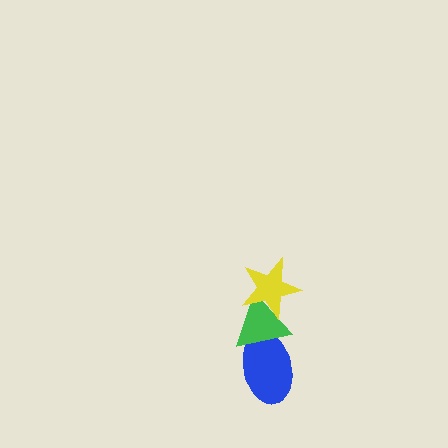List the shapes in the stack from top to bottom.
From top to bottom: the yellow star, the green triangle, the blue ellipse.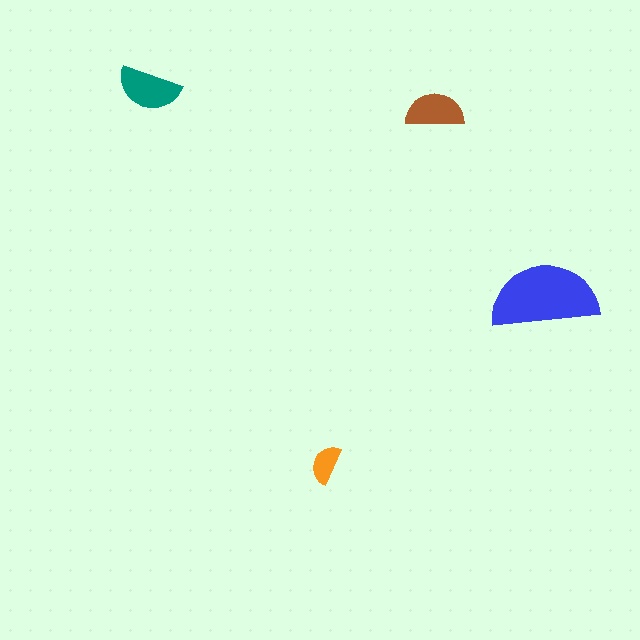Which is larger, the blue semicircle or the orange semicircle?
The blue one.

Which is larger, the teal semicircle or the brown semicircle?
The teal one.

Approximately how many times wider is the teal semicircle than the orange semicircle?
About 1.5 times wider.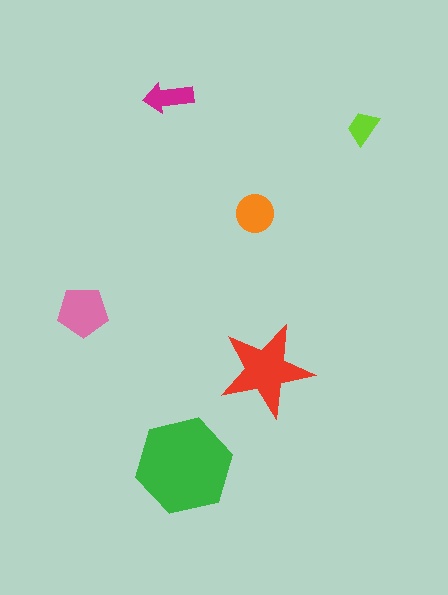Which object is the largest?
The green hexagon.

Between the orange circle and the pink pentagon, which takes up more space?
The pink pentagon.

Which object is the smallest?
The lime trapezoid.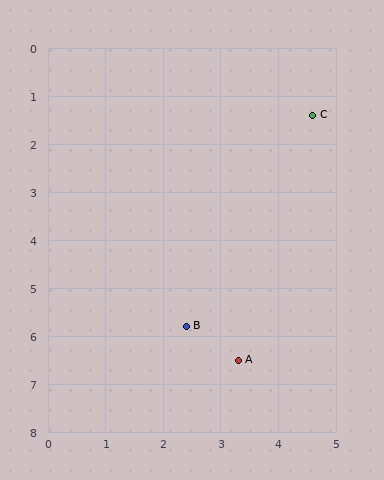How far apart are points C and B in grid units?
Points C and B are about 4.9 grid units apart.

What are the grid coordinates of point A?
Point A is at approximately (3.3, 6.5).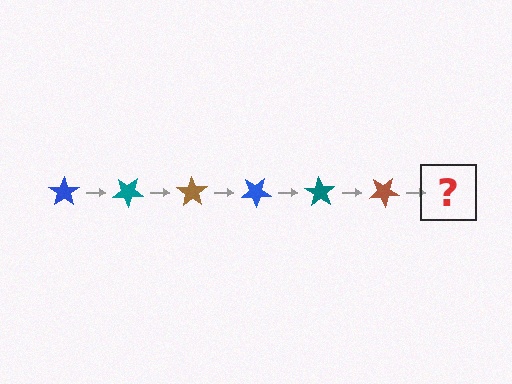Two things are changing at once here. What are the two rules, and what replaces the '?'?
The two rules are that it rotates 35 degrees each step and the color cycles through blue, teal, and brown. The '?' should be a blue star, rotated 210 degrees from the start.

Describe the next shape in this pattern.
It should be a blue star, rotated 210 degrees from the start.